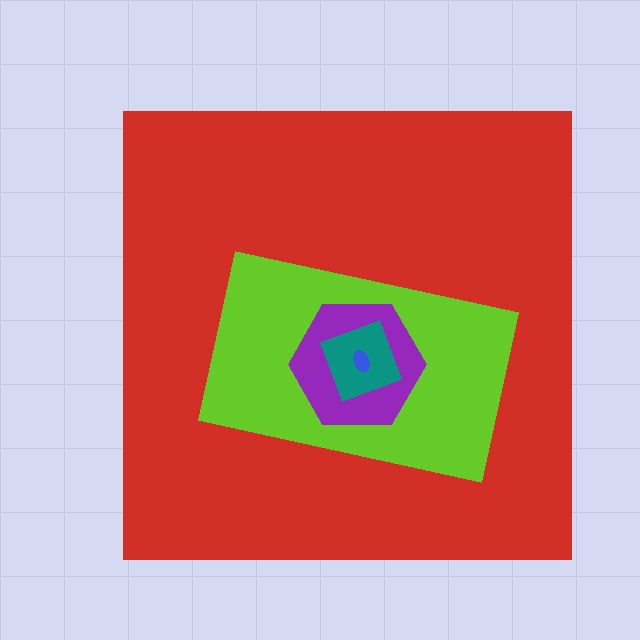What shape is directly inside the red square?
The lime rectangle.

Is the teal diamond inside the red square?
Yes.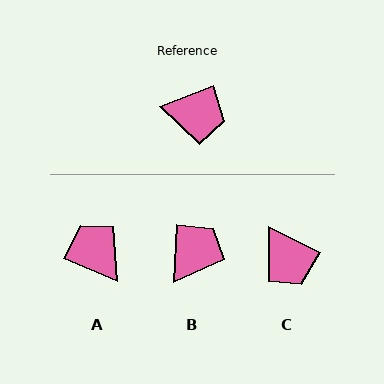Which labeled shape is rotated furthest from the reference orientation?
A, about 136 degrees away.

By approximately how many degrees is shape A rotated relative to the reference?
Approximately 136 degrees counter-clockwise.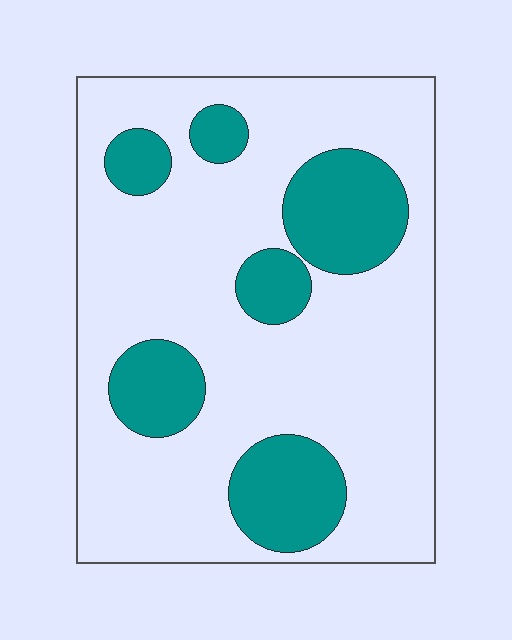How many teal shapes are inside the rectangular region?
6.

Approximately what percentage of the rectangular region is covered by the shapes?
Approximately 25%.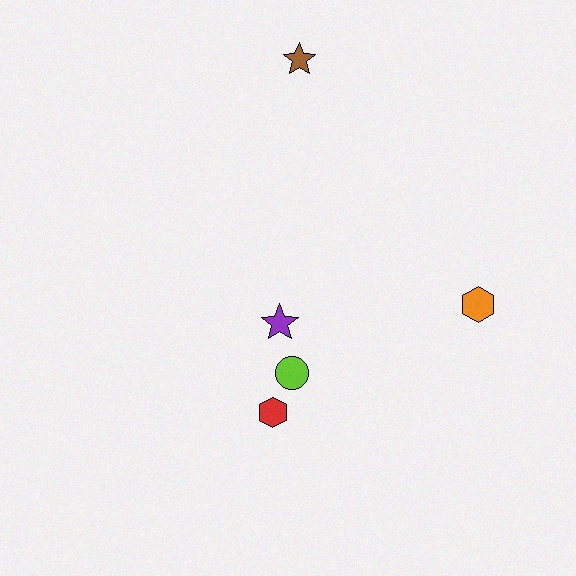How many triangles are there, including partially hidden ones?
There are no triangles.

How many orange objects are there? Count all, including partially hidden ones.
There is 1 orange object.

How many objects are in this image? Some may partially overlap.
There are 5 objects.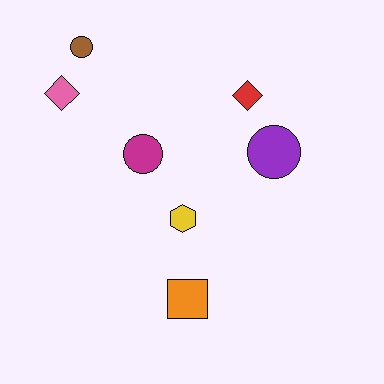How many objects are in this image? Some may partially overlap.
There are 7 objects.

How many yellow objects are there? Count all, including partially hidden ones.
There is 1 yellow object.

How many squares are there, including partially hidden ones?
There is 1 square.